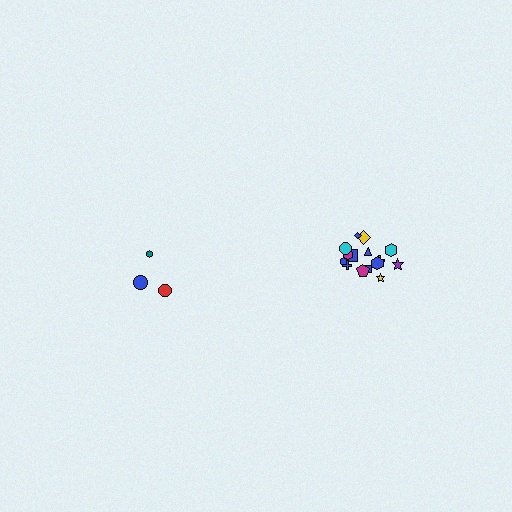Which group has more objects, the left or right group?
The right group.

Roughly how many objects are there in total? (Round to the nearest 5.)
Roughly 20 objects in total.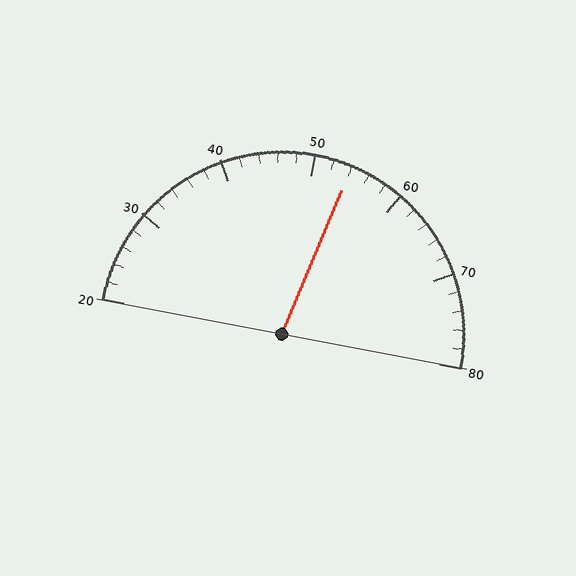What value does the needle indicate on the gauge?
The needle indicates approximately 54.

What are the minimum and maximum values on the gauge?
The gauge ranges from 20 to 80.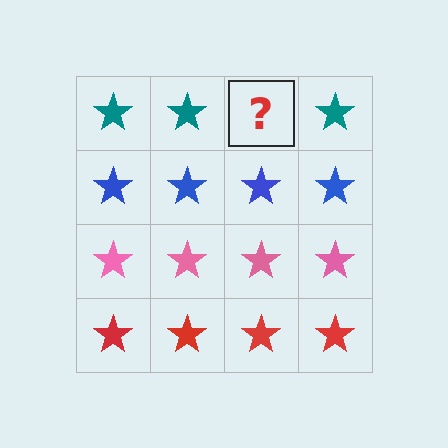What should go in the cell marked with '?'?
The missing cell should contain a teal star.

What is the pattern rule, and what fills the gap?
The rule is that each row has a consistent color. The gap should be filled with a teal star.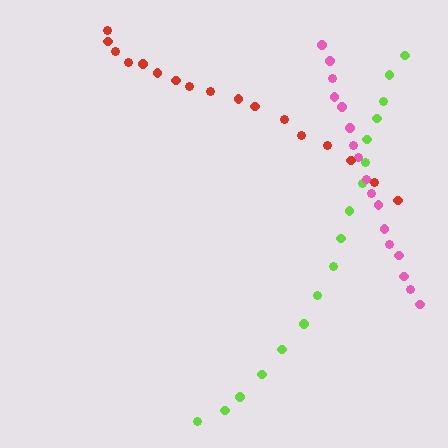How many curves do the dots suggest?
There are 3 distinct paths.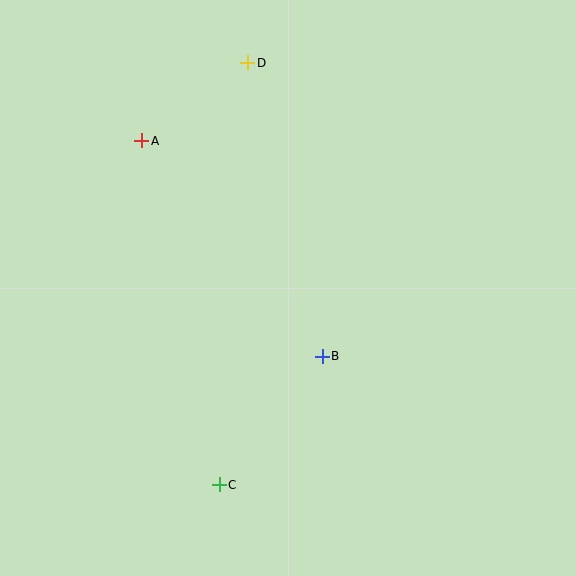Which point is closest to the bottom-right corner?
Point B is closest to the bottom-right corner.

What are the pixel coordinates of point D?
Point D is at (248, 63).